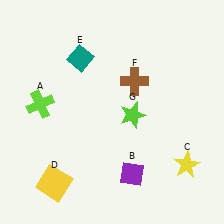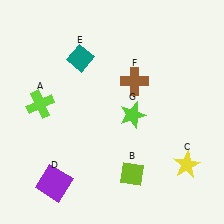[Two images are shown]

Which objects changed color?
B changed from purple to lime. D changed from yellow to purple.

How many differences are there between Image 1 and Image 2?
There are 2 differences between the two images.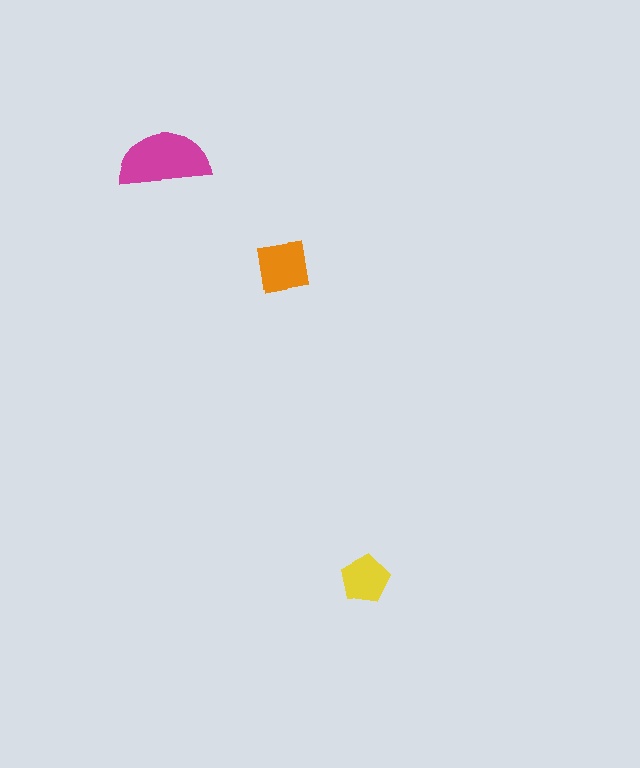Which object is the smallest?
The yellow pentagon.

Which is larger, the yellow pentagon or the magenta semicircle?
The magenta semicircle.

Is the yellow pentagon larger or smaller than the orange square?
Smaller.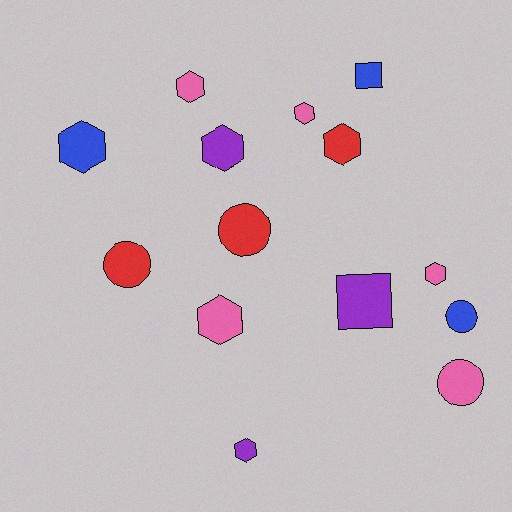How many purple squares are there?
There is 1 purple square.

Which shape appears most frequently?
Hexagon, with 8 objects.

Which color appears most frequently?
Pink, with 5 objects.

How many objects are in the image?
There are 14 objects.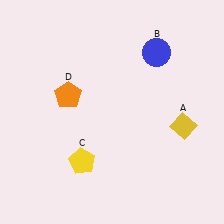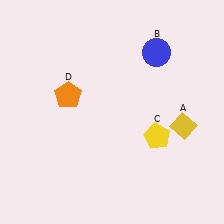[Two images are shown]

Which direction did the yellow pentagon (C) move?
The yellow pentagon (C) moved right.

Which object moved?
The yellow pentagon (C) moved right.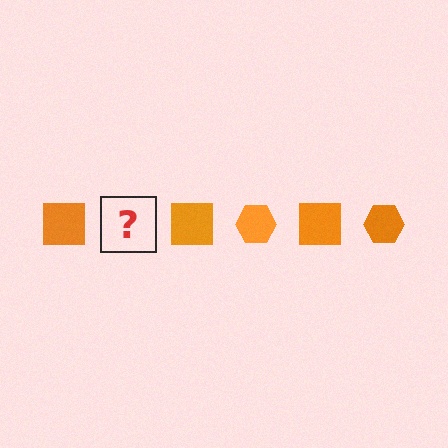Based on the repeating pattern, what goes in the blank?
The blank should be an orange hexagon.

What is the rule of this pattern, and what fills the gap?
The rule is that the pattern cycles through square, hexagon shapes in orange. The gap should be filled with an orange hexagon.